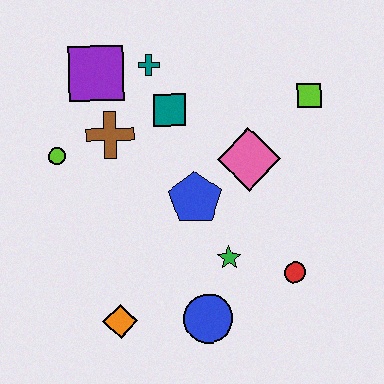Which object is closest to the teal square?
The teal cross is closest to the teal square.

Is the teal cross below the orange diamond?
No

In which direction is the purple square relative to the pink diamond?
The purple square is to the left of the pink diamond.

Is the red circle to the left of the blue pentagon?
No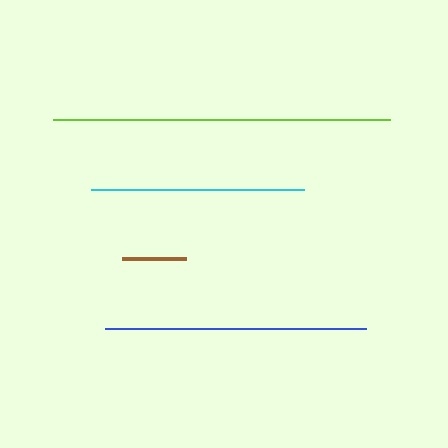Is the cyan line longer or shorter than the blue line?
The blue line is longer than the cyan line.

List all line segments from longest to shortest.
From longest to shortest: lime, blue, cyan, brown.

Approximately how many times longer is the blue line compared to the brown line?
The blue line is approximately 4.1 times the length of the brown line.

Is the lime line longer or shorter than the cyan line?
The lime line is longer than the cyan line.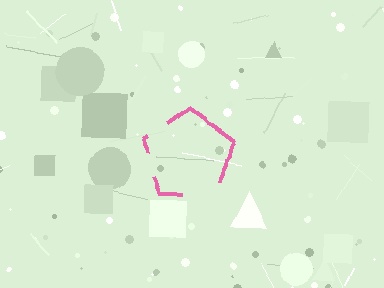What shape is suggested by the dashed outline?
The dashed outline suggests a pentagon.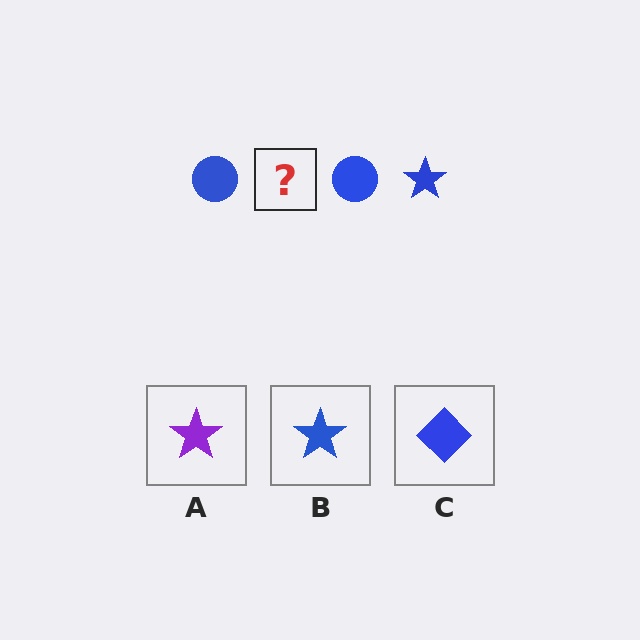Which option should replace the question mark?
Option B.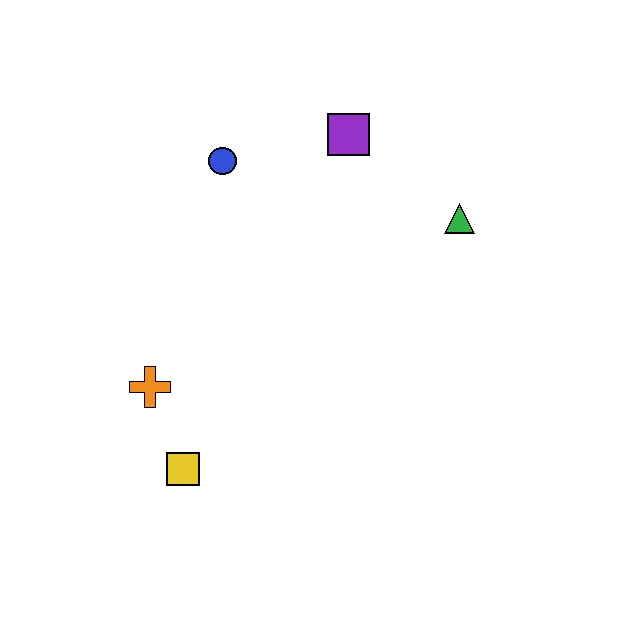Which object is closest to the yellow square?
The orange cross is closest to the yellow square.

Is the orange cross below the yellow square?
No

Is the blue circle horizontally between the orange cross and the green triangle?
Yes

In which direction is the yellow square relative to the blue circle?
The yellow square is below the blue circle.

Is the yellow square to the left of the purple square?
Yes